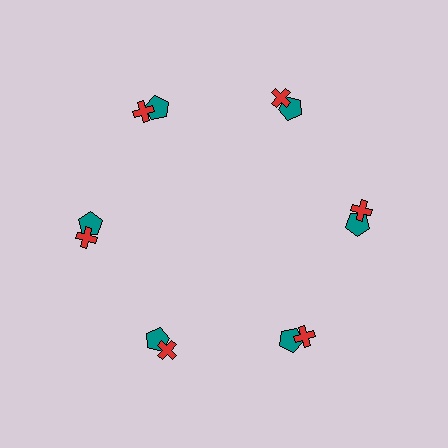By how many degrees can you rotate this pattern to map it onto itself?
The pattern maps onto itself every 60 degrees of rotation.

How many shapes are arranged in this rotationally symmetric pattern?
There are 12 shapes, arranged in 6 groups of 2.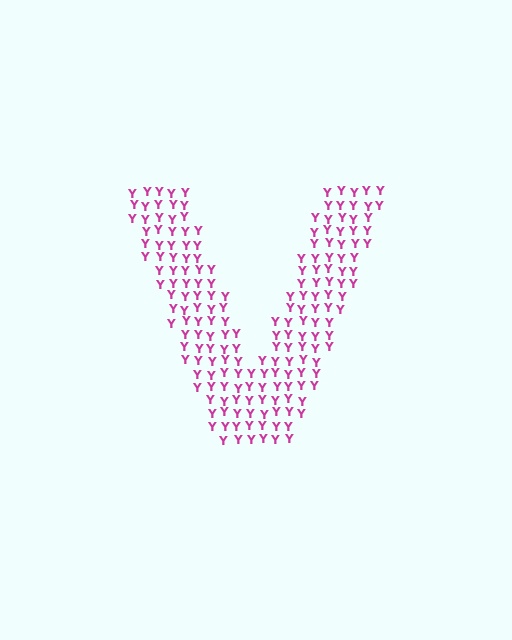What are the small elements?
The small elements are letter Y's.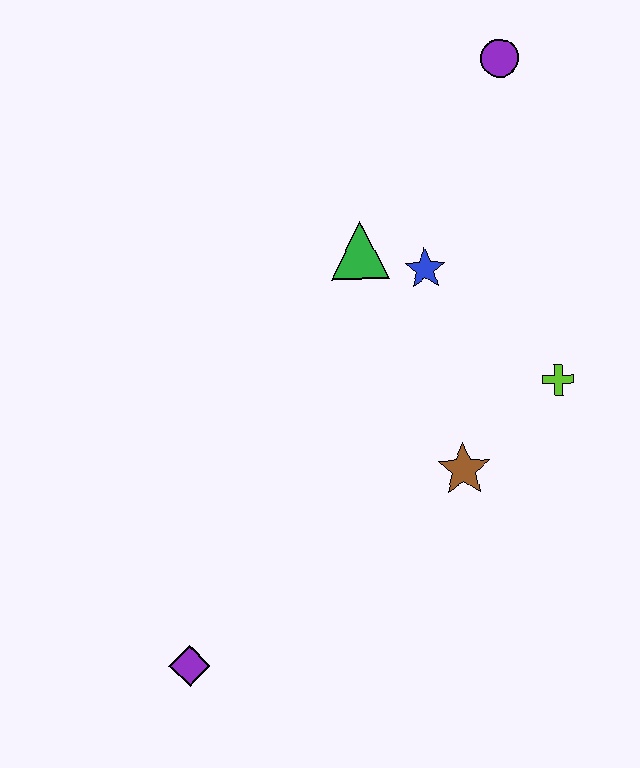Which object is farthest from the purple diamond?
The purple circle is farthest from the purple diamond.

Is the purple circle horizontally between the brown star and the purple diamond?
No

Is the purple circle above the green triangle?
Yes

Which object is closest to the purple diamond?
The brown star is closest to the purple diamond.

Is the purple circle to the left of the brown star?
No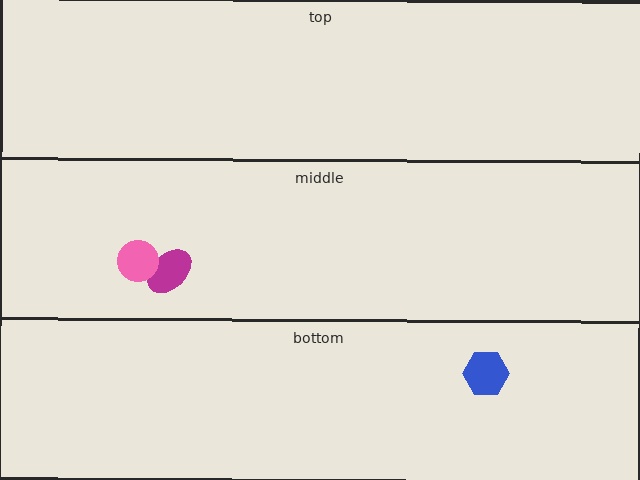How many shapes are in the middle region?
2.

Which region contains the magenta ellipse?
The middle region.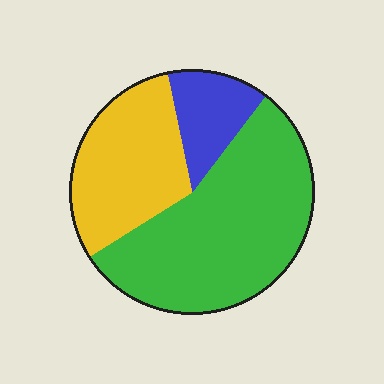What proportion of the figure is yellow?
Yellow takes up about one third (1/3) of the figure.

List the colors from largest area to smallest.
From largest to smallest: green, yellow, blue.